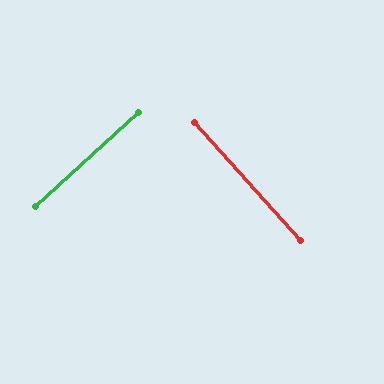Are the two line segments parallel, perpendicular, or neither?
Perpendicular — they meet at approximately 90°.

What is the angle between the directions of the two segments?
Approximately 90 degrees.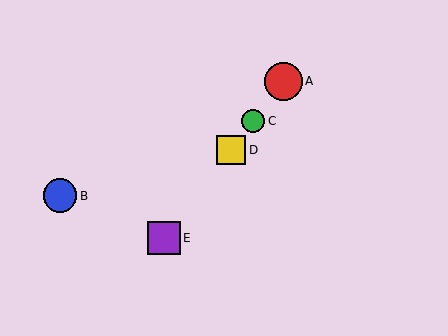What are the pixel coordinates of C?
Object C is at (253, 121).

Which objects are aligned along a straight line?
Objects A, C, D, E are aligned along a straight line.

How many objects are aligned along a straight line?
4 objects (A, C, D, E) are aligned along a straight line.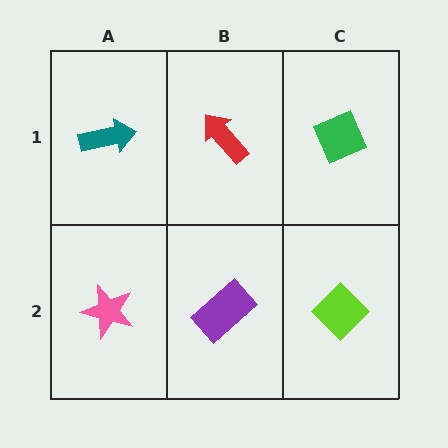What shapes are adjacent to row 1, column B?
A purple rectangle (row 2, column B), a teal arrow (row 1, column A), a green diamond (row 1, column C).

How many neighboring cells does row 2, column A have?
2.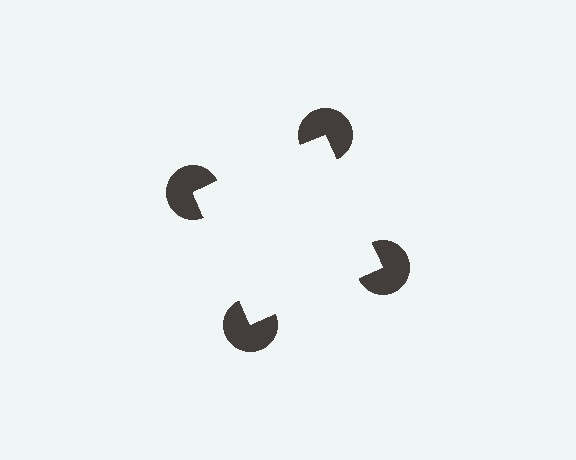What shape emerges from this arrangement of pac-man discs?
An illusory square — its edges are inferred from the aligned wedge cuts in the pac-man discs, not physically drawn.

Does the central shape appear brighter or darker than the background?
It typically appears slightly brighter than the background, even though no actual brightness change is drawn.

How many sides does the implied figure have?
4 sides.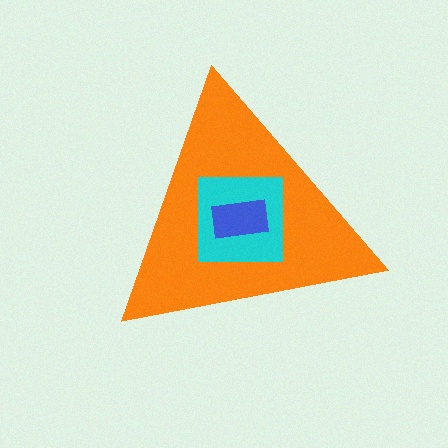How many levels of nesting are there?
3.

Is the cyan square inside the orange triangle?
Yes.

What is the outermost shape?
The orange triangle.